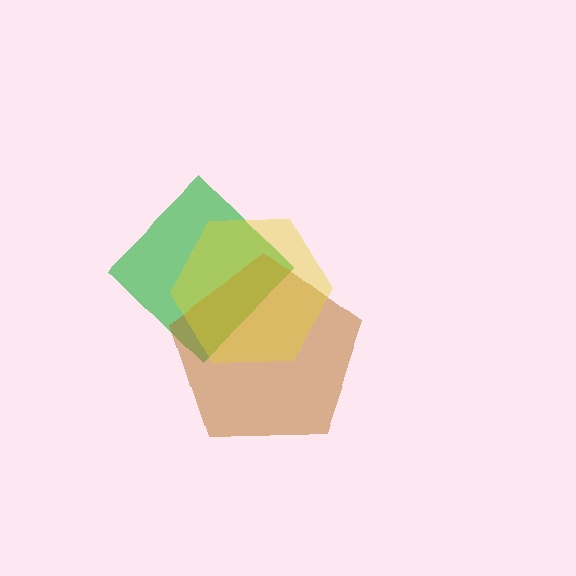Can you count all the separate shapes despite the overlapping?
Yes, there are 3 separate shapes.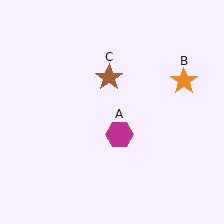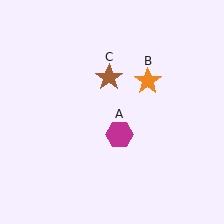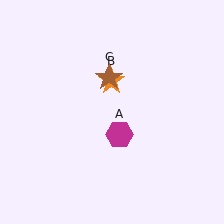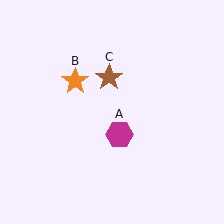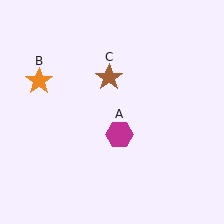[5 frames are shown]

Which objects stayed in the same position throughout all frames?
Magenta hexagon (object A) and brown star (object C) remained stationary.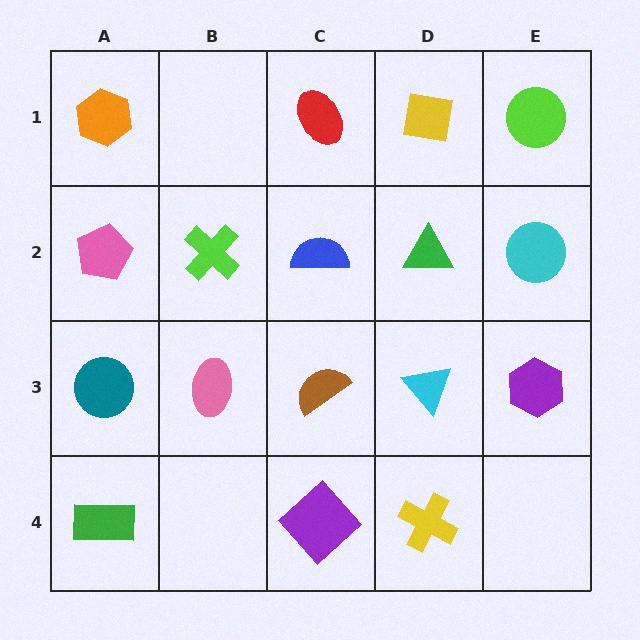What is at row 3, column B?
A pink ellipse.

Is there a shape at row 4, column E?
No, that cell is empty.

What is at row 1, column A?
An orange hexagon.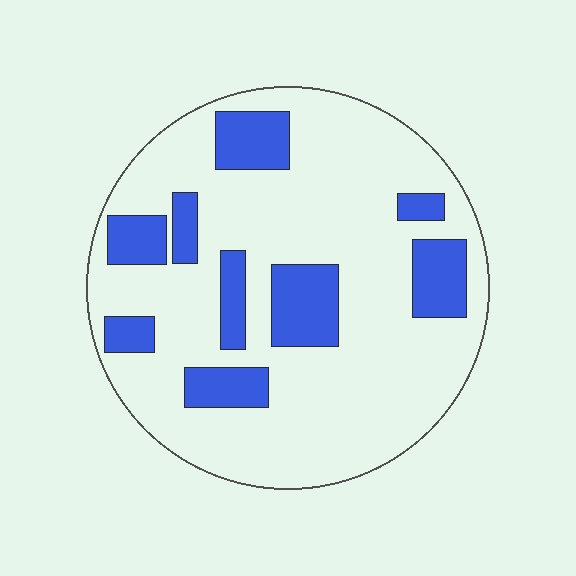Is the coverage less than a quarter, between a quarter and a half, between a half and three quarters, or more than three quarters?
Less than a quarter.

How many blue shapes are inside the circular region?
9.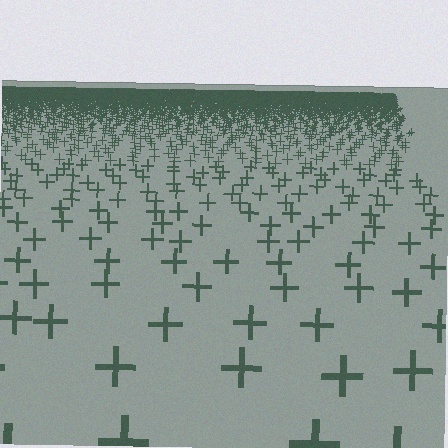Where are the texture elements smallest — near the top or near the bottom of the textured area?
Near the top.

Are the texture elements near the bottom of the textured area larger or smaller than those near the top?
Larger. Near the bottom, elements are closer to the viewer and appear at a bigger on-screen size.